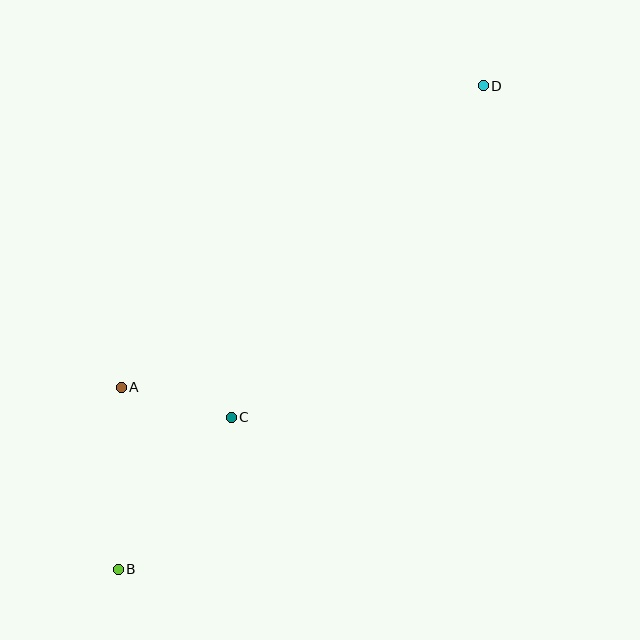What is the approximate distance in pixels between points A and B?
The distance between A and B is approximately 182 pixels.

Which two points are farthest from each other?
Points B and D are farthest from each other.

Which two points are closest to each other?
Points A and C are closest to each other.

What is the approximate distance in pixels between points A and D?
The distance between A and D is approximately 471 pixels.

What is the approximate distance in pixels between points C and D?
The distance between C and D is approximately 416 pixels.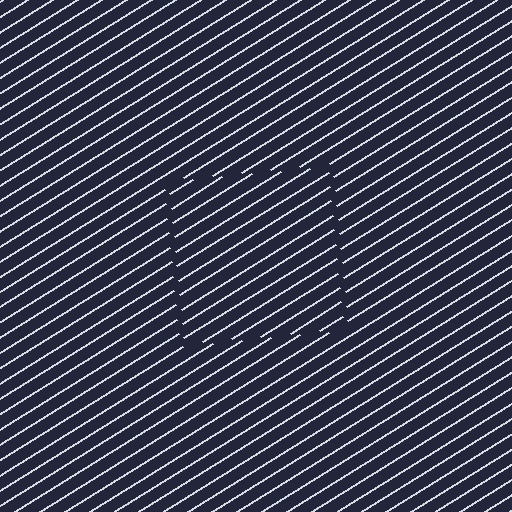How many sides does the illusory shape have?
4 sides — the line-ends trace a square.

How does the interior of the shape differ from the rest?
The interior of the shape contains the same grating, shifted by half a period — the contour is defined by the phase discontinuity where line-ends from the inner and outer gratings abut.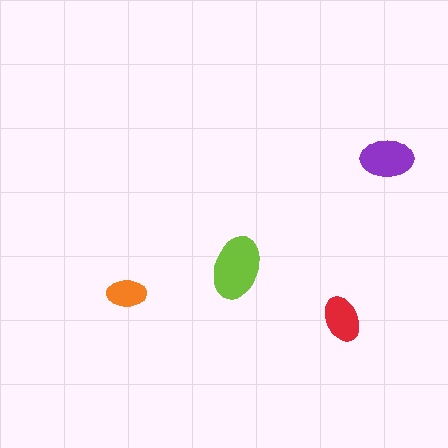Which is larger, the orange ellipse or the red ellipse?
The red one.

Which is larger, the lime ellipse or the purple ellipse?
The lime one.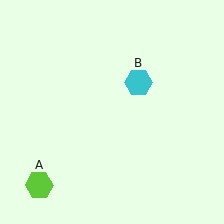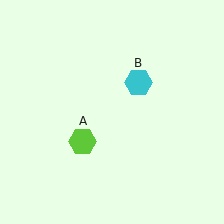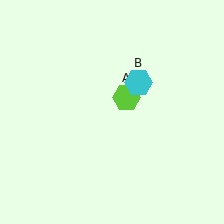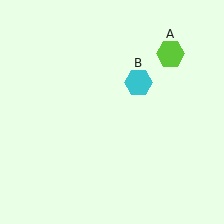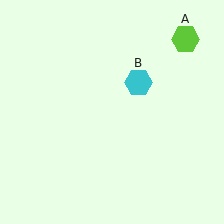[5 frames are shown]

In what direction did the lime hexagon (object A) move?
The lime hexagon (object A) moved up and to the right.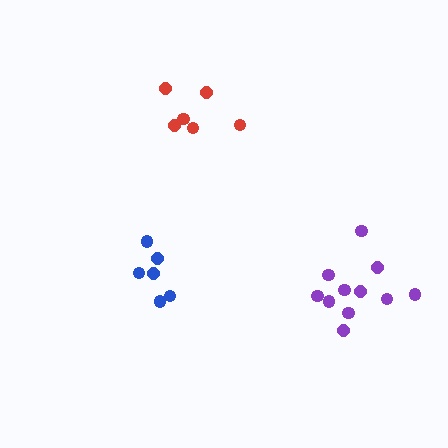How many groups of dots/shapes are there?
There are 3 groups.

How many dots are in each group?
Group 1: 6 dots, Group 2: 6 dots, Group 3: 11 dots (23 total).